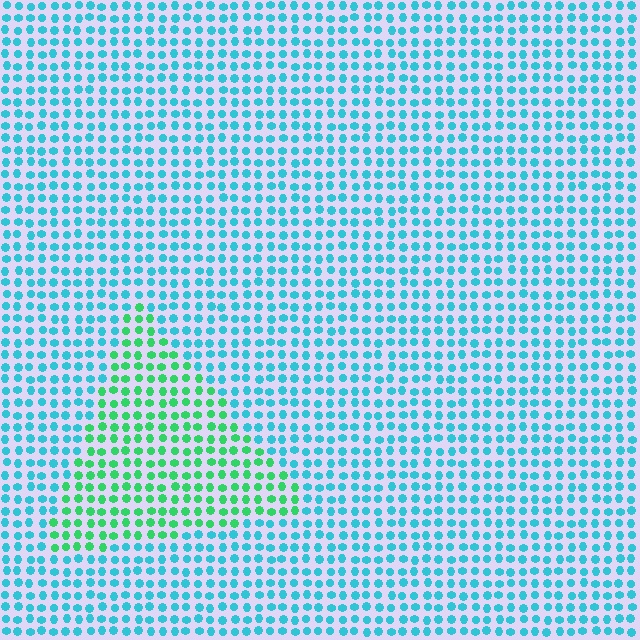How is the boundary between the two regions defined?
The boundary is defined purely by a slight shift in hue (about 46 degrees). Spacing, size, and orientation are identical on both sides.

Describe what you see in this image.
The image is filled with small cyan elements in a uniform arrangement. A triangle-shaped region is visible where the elements are tinted to a slightly different hue, forming a subtle color boundary.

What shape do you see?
I see a triangle.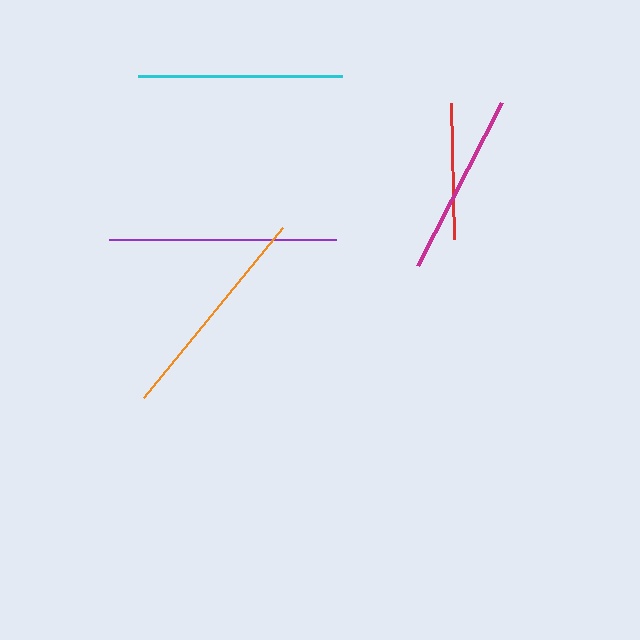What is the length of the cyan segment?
The cyan segment is approximately 204 pixels long.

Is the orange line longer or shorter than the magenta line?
The orange line is longer than the magenta line.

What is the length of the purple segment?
The purple segment is approximately 227 pixels long.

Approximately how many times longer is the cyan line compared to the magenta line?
The cyan line is approximately 1.1 times the length of the magenta line.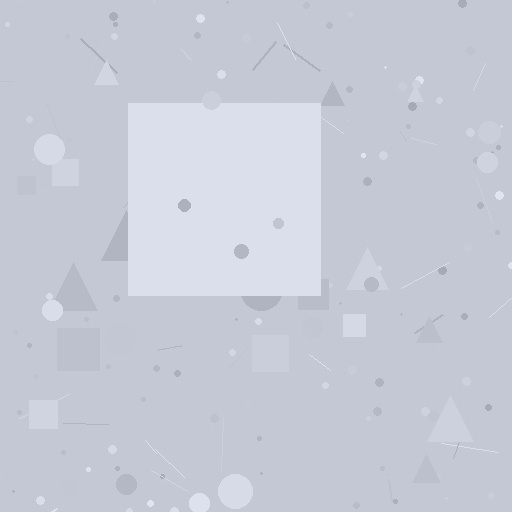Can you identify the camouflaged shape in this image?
The camouflaged shape is a square.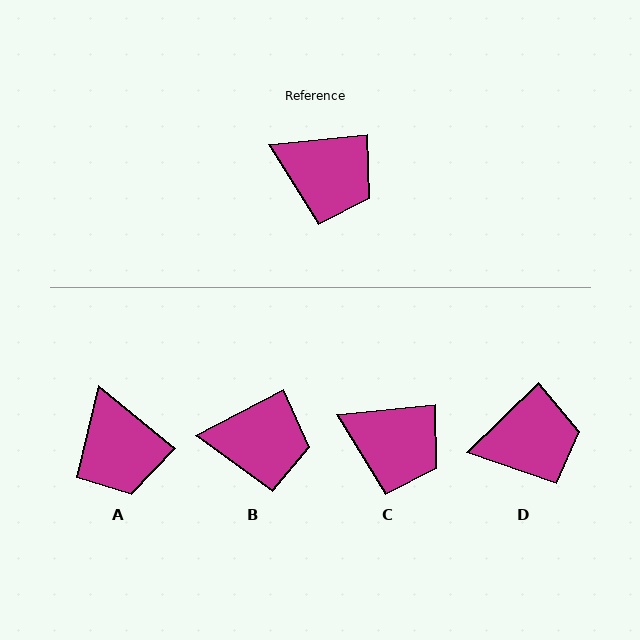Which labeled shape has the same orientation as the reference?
C.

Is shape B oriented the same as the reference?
No, it is off by about 22 degrees.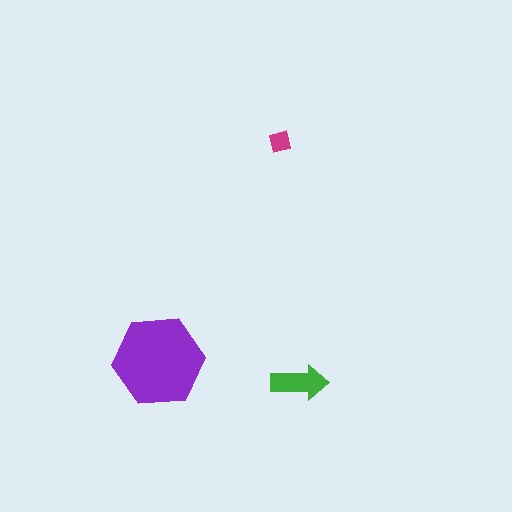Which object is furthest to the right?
The green arrow is rightmost.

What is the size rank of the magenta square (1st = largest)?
3rd.